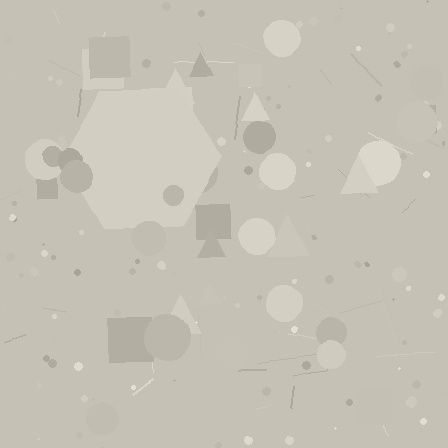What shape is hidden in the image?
A hexagon is hidden in the image.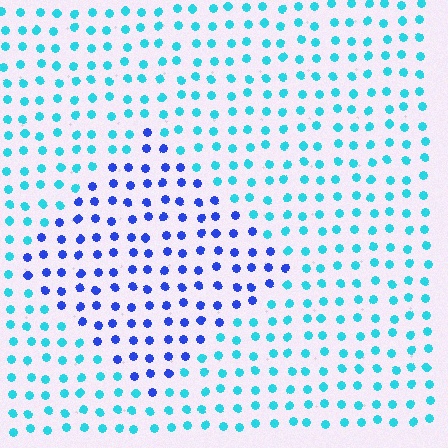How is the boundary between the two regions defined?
The boundary is defined purely by a slight shift in hue (about 47 degrees). Spacing, size, and orientation are identical on both sides.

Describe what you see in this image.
The image is filled with small cyan elements in a uniform arrangement. A diamond-shaped region is visible where the elements are tinted to a slightly different hue, forming a subtle color boundary.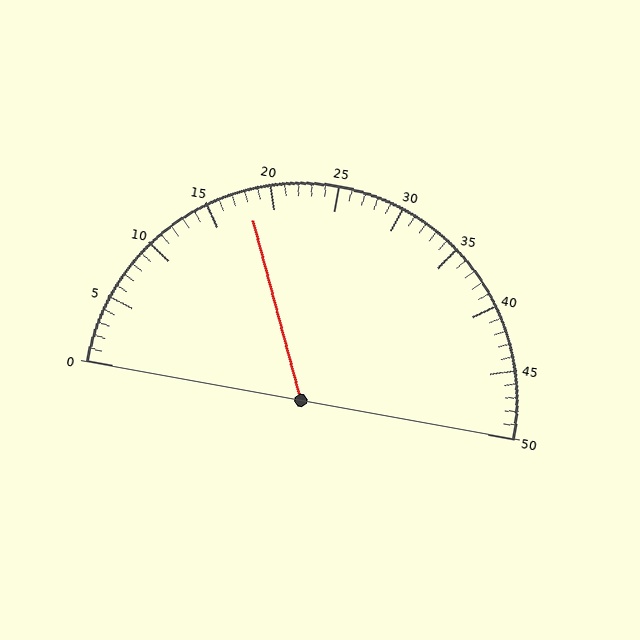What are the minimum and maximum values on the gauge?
The gauge ranges from 0 to 50.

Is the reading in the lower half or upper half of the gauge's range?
The reading is in the lower half of the range (0 to 50).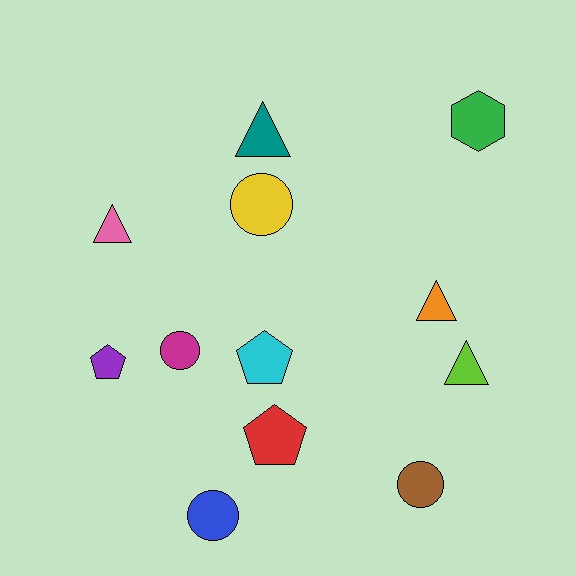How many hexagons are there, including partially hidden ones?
There is 1 hexagon.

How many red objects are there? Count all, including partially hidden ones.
There is 1 red object.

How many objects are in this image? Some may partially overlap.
There are 12 objects.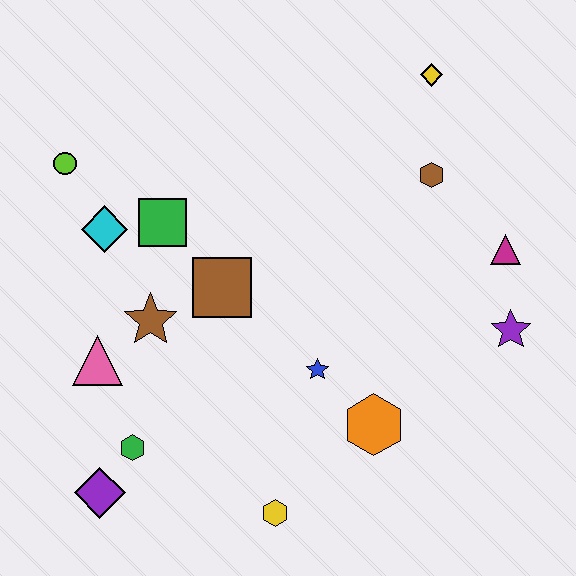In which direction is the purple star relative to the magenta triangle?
The purple star is below the magenta triangle.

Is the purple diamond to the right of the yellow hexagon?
No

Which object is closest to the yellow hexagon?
The orange hexagon is closest to the yellow hexagon.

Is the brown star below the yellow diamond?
Yes